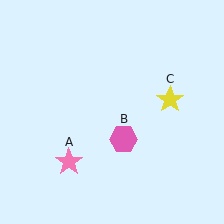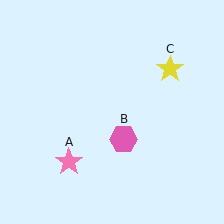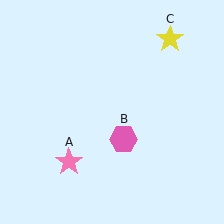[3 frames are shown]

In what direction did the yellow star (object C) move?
The yellow star (object C) moved up.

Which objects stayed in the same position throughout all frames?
Pink star (object A) and pink hexagon (object B) remained stationary.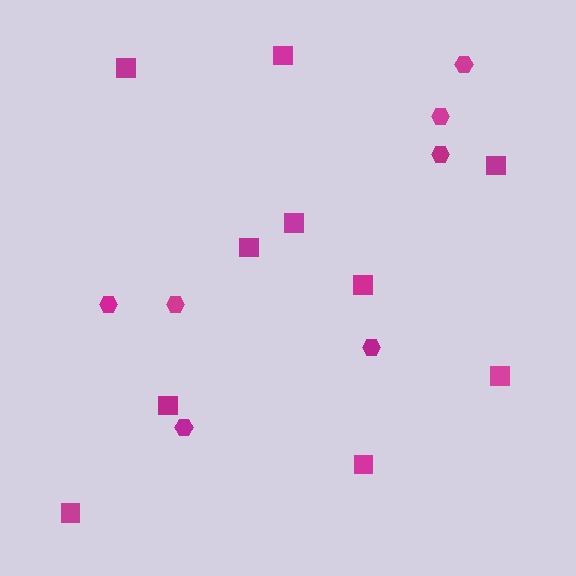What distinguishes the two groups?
There are 2 groups: one group of squares (10) and one group of hexagons (7).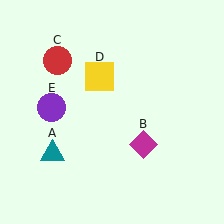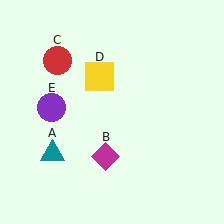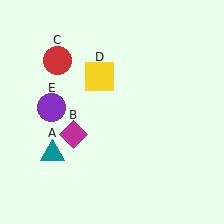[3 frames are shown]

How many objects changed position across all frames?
1 object changed position: magenta diamond (object B).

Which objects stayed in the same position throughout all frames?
Teal triangle (object A) and red circle (object C) and yellow square (object D) and purple circle (object E) remained stationary.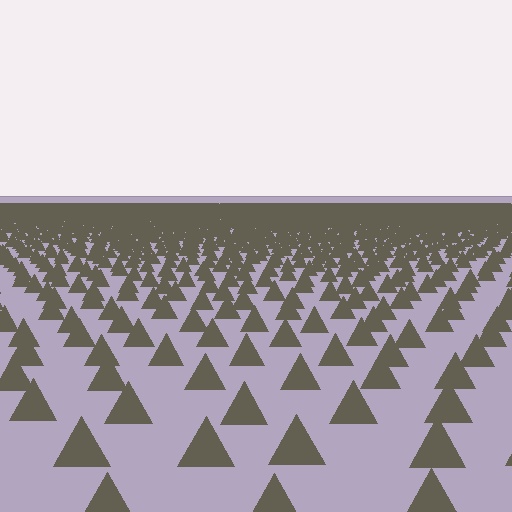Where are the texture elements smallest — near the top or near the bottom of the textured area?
Near the top.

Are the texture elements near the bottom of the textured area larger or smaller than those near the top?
Larger. Near the bottom, elements are closer to the viewer and appear at a bigger on-screen size.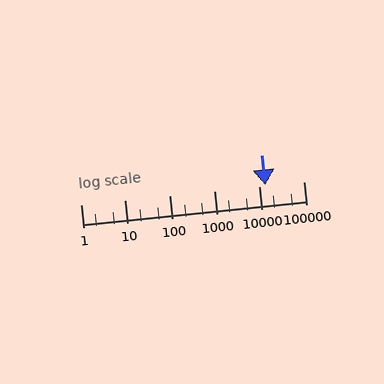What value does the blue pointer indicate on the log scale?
The pointer indicates approximately 14000.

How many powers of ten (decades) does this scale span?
The scale spans 5 decades, from 1 to 100000.